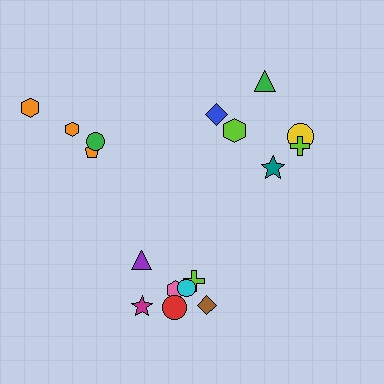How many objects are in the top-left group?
There are 4 objects.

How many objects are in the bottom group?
There are 7 objects.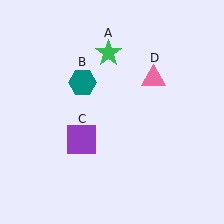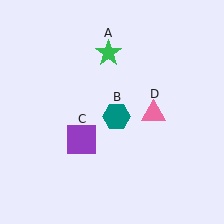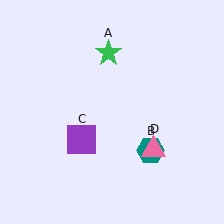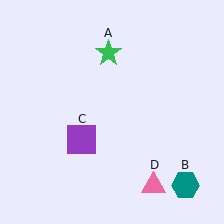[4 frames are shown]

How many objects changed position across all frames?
2 objects changed position: teal hexagon (object B), pink triangle (object D).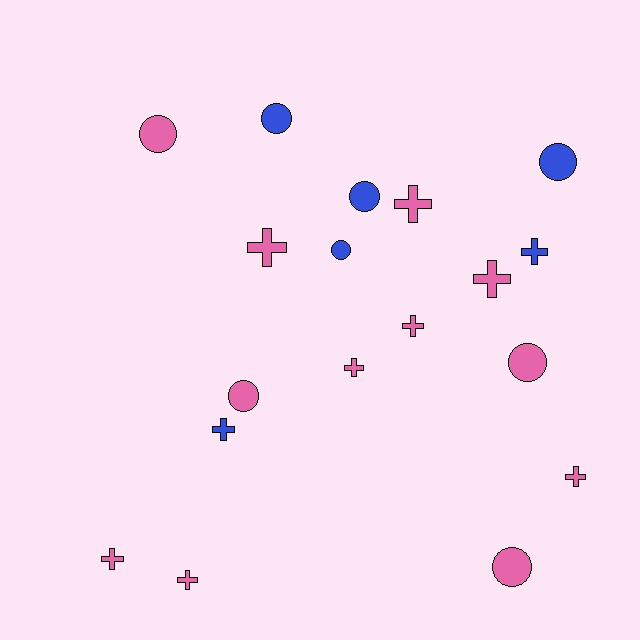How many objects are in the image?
There are 18 objects.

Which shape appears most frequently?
Cross, with 10 objects.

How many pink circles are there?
There are 4 pink circles.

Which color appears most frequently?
Pink, with 12 objects.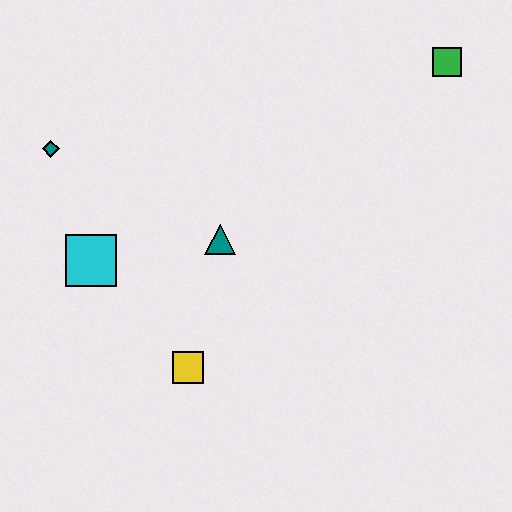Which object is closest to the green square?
The teal triangle is closest to the green square.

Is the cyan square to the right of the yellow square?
No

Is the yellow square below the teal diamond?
Yes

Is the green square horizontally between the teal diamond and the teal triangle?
No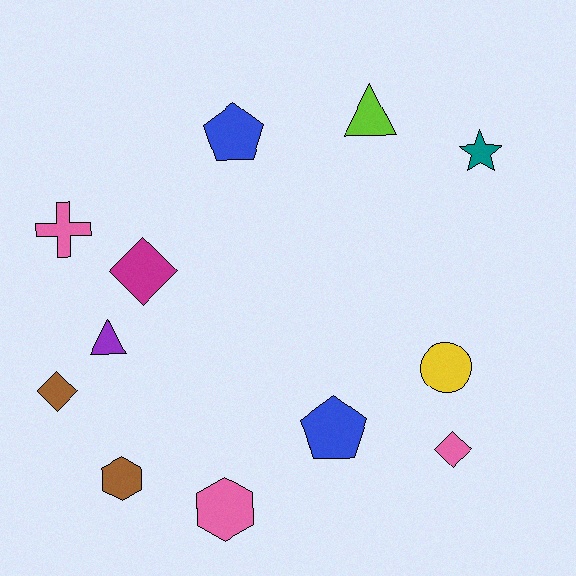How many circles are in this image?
There is 1 circle.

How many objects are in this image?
There are 12 objects.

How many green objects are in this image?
There are no green objects.